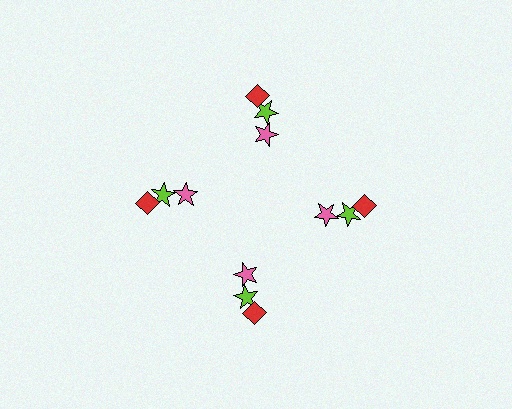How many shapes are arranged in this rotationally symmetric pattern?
There are 12 shapes, arranged in 4 groups of 3.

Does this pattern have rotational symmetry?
Yes, this pattern has 4-fold rotational symmetry. It looks the same after rotating 90 degrees around the center.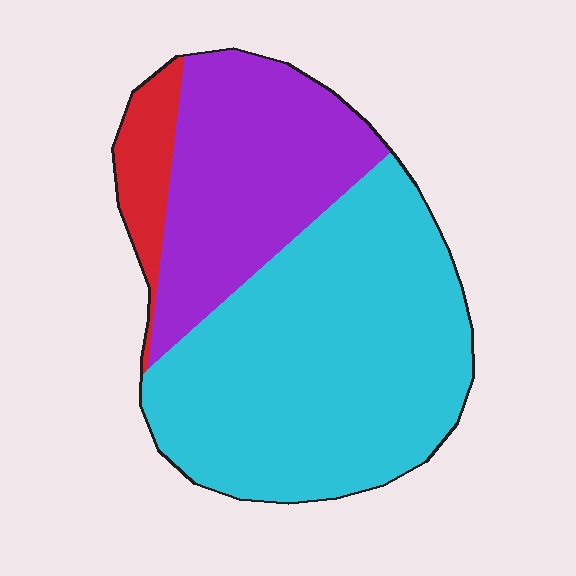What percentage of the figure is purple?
Purple takes up between a sixth and a third of the figure.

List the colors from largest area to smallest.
From largest to smallest: cyan, purple, red.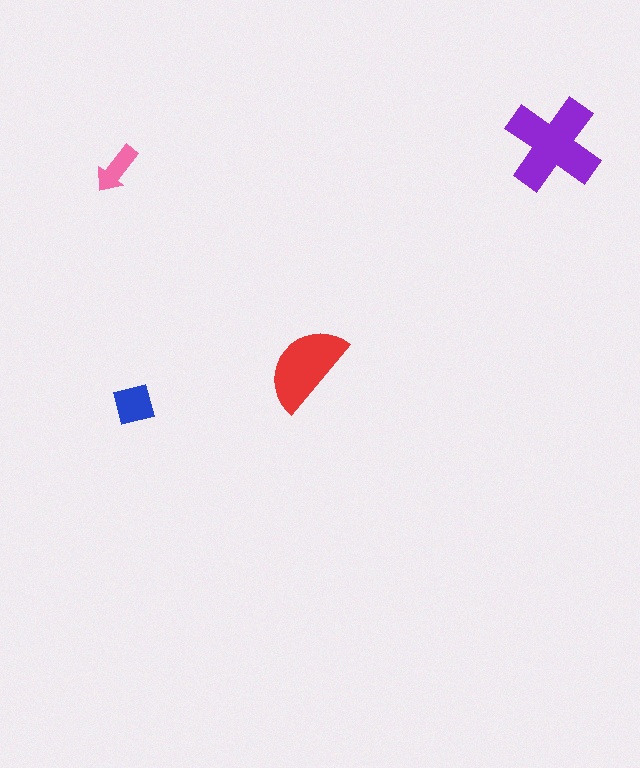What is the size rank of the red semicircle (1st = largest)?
2nd.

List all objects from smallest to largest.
The pink arrow, the blue square, the red semicircle, the purple cross.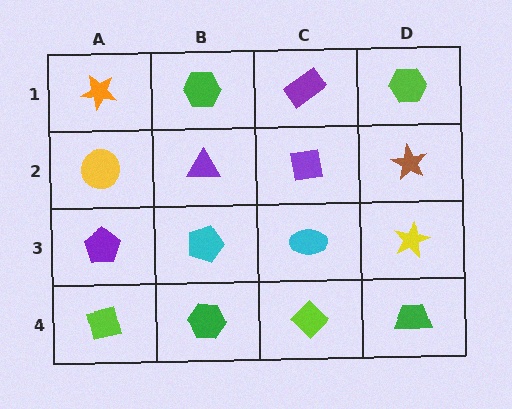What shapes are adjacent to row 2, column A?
An orange star (row 1, column A), a purple pentagon (row 3, column A), a purple triangle (row 2, column B).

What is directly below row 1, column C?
A purple square.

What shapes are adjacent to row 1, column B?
A purple triangle (row 2, column B), an orange star (row 1, column A), a purple rectangle (row 1, column C).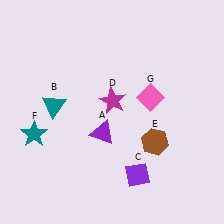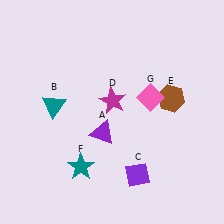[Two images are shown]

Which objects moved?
The objects that moved are: the brown hexagon (E), the teal star (F).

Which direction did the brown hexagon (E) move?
The brown hexagon (E) moved up.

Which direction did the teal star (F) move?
The teal star (F) moved right.